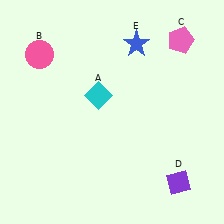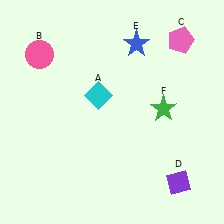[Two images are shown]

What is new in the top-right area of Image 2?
A green star (F) was added in the top-right area of Image 2.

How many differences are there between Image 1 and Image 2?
There is 1 difference between the two images.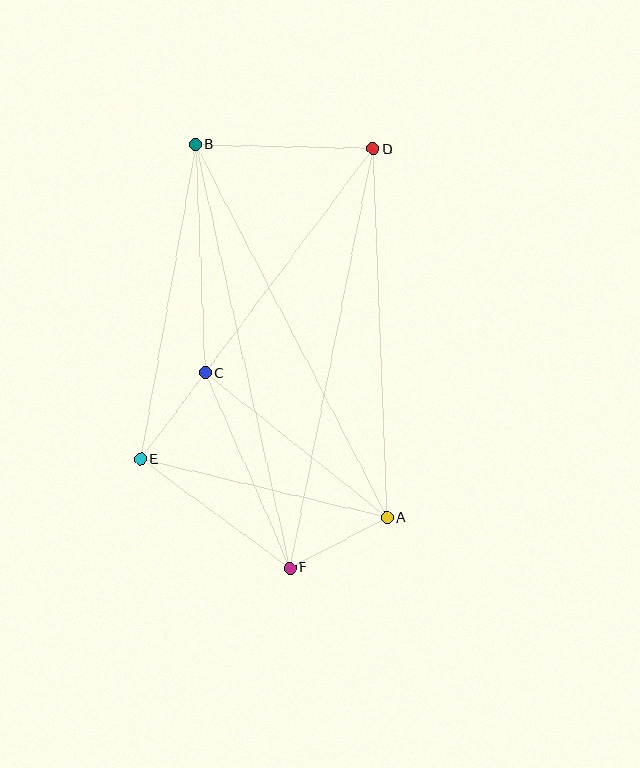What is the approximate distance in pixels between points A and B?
The distance between A and B is approximately 419 pixels.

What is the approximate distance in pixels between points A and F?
The distance between A and F is approximately 109 pixels.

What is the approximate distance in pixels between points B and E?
The distance between B and E is approximately 319 pixels.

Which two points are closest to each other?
Points C and E are closest to each other.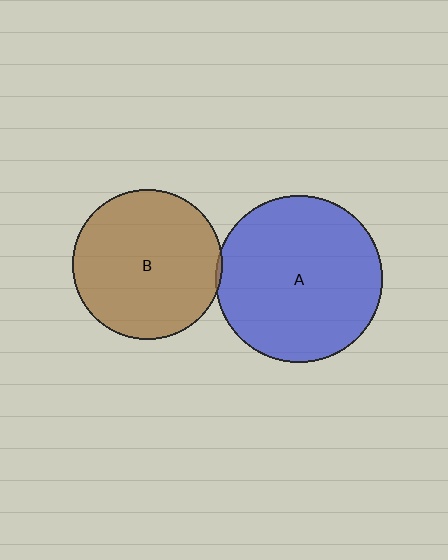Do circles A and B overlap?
Yes.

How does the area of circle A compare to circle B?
Approximately 1.2 times.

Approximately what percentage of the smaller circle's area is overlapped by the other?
Approximately 5%.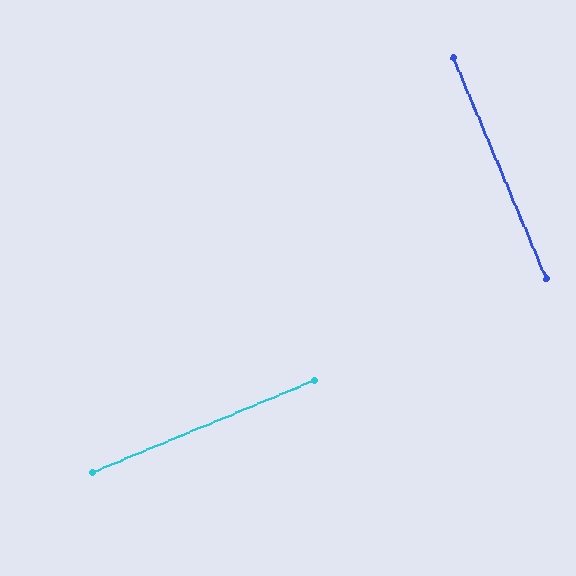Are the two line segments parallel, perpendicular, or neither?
Perpendicular — they meet at approximately 90°.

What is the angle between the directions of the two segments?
Approximately 90 degrees.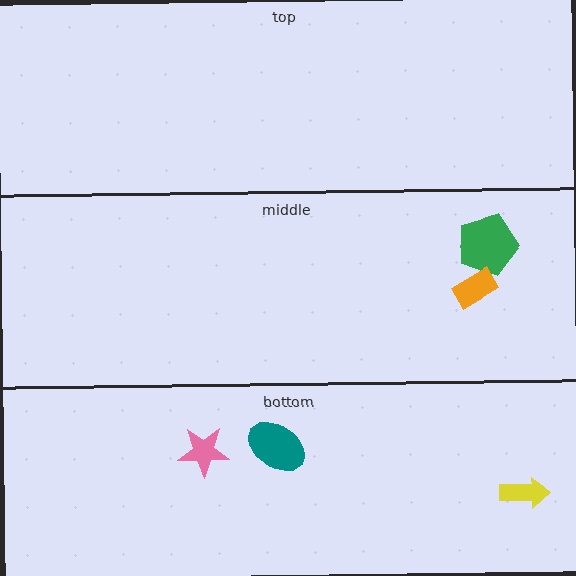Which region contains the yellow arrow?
The bottom region.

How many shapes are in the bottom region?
3.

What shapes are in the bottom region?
The pink star, the yellow arrow, the teal ellipse.